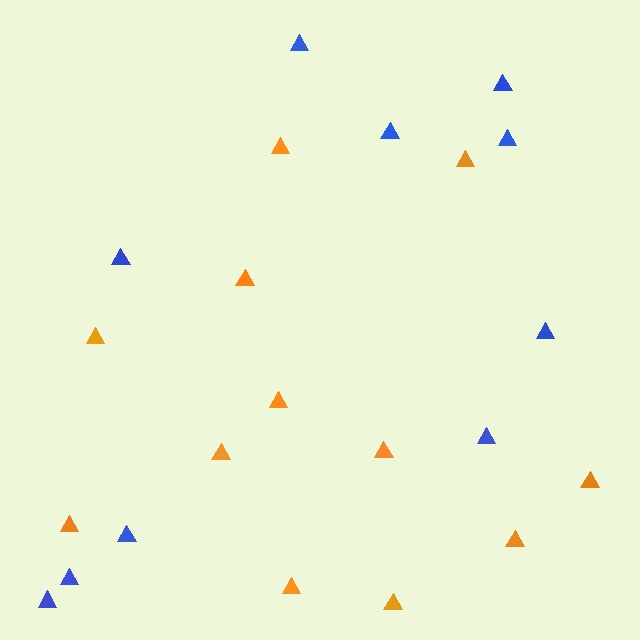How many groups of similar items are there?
There are 2 groups: one group of blue triangles (10) and one group of orange triangles (12).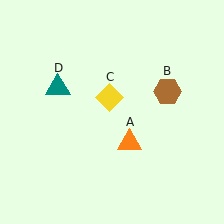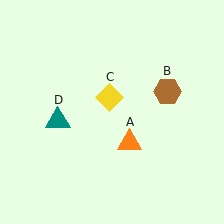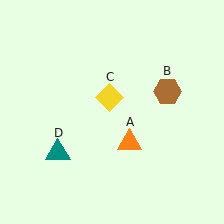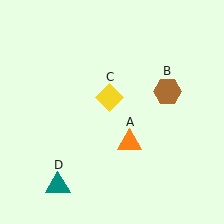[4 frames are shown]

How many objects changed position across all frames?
1 object changed position: teal triangle (object D).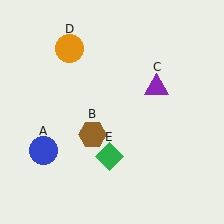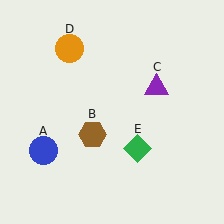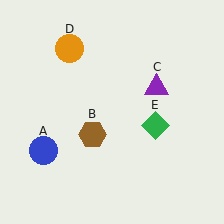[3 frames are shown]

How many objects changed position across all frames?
1 object changed position: green diamond (object E).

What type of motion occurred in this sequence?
The green diamond (object E) rotated counterclockwise around the center of the scene.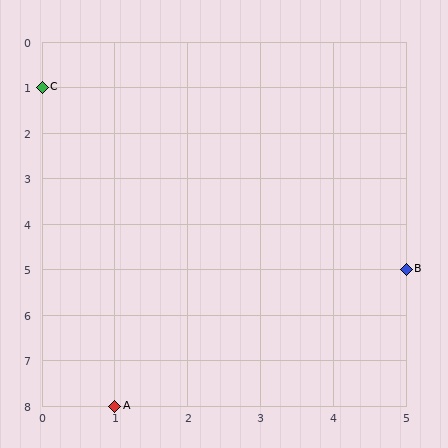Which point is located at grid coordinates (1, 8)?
Point A is at (1, 8).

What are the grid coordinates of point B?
Point B is at grid coordinates (5, 5).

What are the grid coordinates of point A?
Point A is at grid coordinates (1, 8).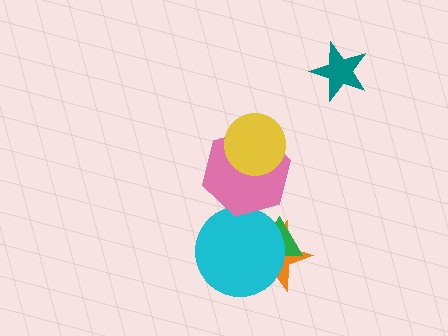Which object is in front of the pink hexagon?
The yellow circle is in front of the pink hexagon.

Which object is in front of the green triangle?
The cyan circle is in front of the green triangle.